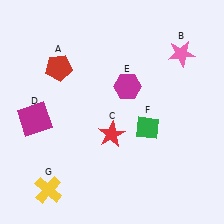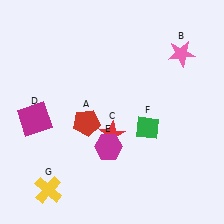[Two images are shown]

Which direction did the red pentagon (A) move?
The red pentagon (A) moved down.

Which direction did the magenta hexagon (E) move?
The magenta hexagon (E) moved down.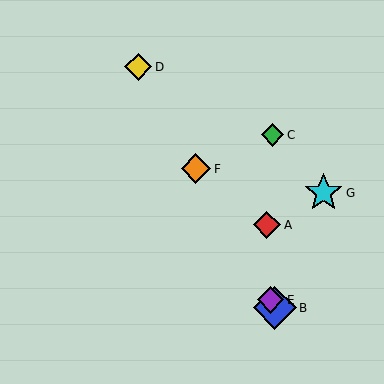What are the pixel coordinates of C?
Object C is at (272, 135).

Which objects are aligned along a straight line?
Objects B, D, E, F are aligned along a straight line.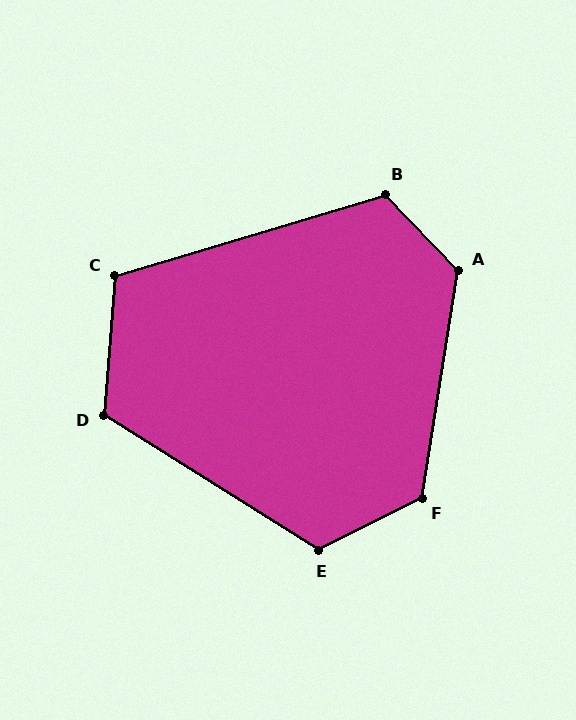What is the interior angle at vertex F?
Approximately 126 degrees (obtuse).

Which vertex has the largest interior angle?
A, at approximately 127 degrees.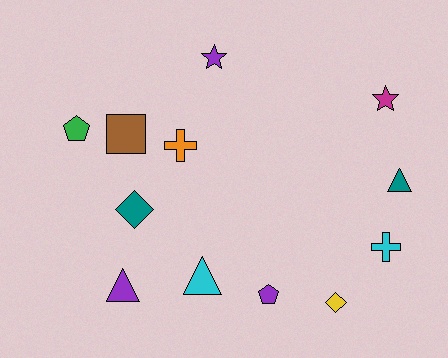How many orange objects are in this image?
There is 1 orange object.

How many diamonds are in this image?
There are 2 diamonds.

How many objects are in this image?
There are 12 objects.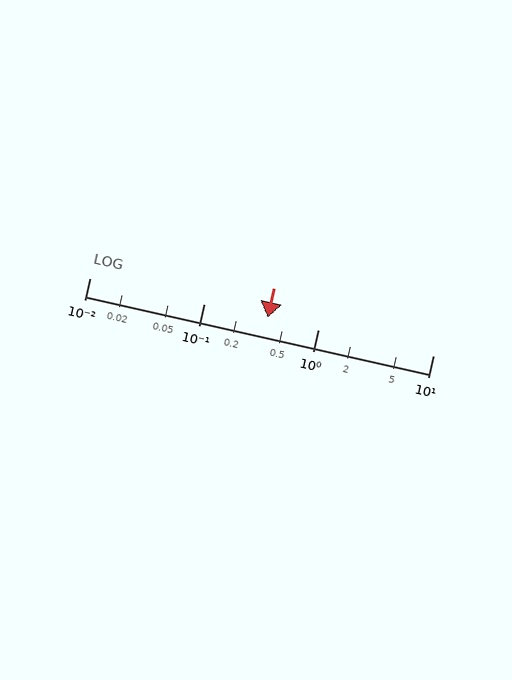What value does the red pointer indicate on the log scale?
The pointer indicates approximately 0.36.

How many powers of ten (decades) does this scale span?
The scale spans 3 decades, from 0.01 to 10.